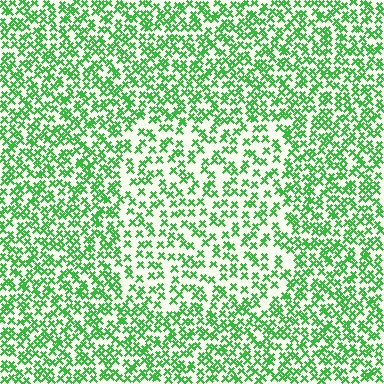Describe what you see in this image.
The image contains small green elements arranged at two different densities. A rectangle-shaped region is visible where the elements are less densely packed than the surrounding area.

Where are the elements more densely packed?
The elements are more densely packed outside the rectangle boundary.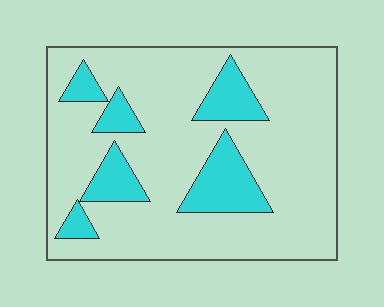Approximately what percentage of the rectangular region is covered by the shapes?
Approximately 20%.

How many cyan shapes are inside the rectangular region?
6.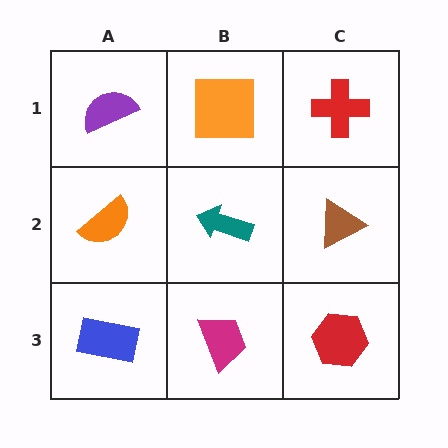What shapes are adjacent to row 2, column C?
A red cross (row 1, column C), a red hexagon (row 3, column C), a teal arrow (row 2, column B).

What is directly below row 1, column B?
A teal arrow.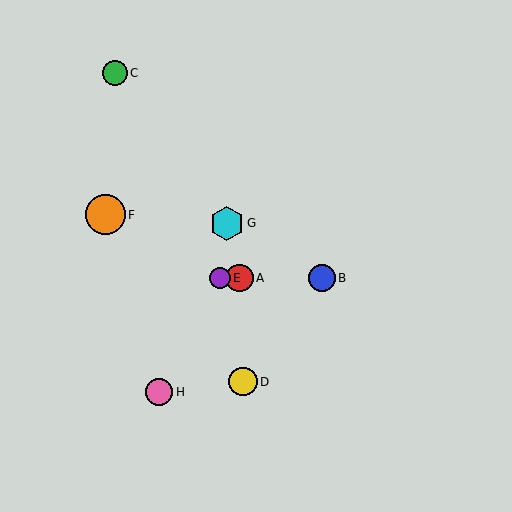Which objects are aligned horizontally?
Objects A, B, E are aligned horizontally.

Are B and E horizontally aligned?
Yes, both are at y≈278.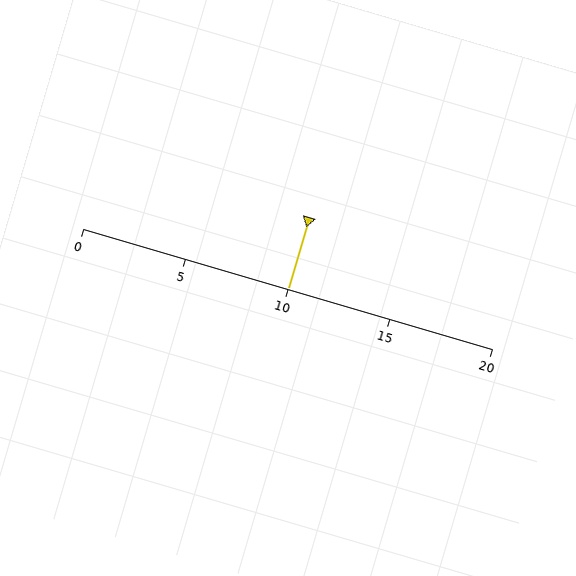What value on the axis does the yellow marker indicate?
The marker indicates approximately 10.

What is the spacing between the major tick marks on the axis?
The major ticks are spaced 5 apart.